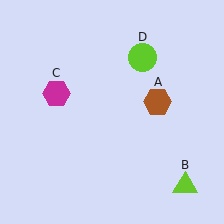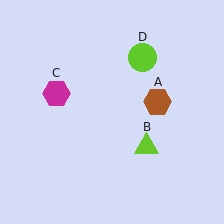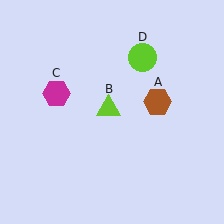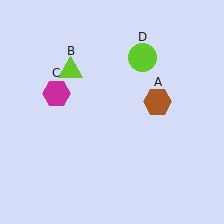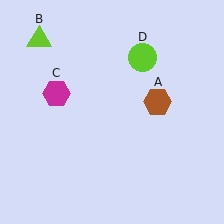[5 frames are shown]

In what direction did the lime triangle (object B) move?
The lime triangle (object B) moved up and to the left.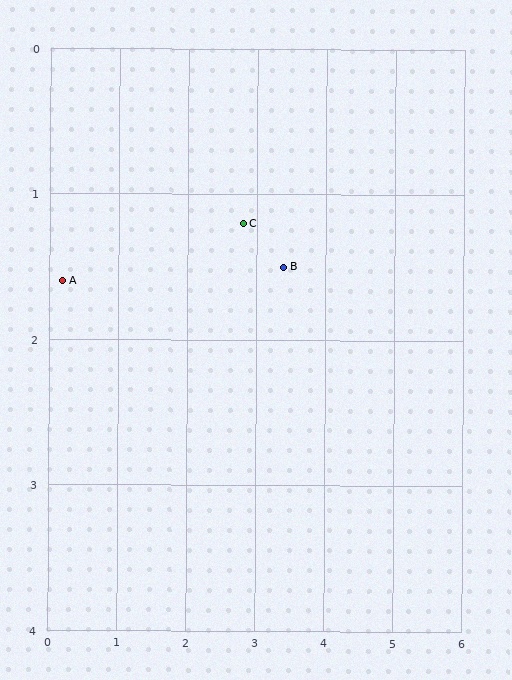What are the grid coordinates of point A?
Point A is at approximately (0.2, 1.6).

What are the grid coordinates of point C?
Point C is at approximately (2.8, 1.2).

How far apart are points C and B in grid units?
Points C and B are about 0.7 grid units apart.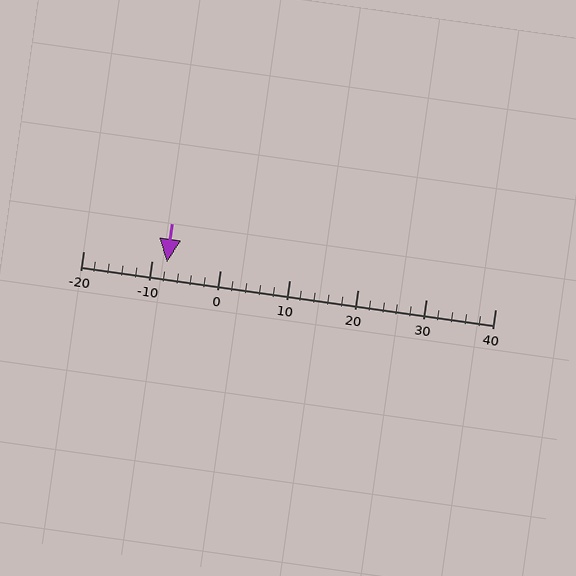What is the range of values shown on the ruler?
The ruler shows values from -20 to 40.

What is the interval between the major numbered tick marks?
The major tick marks are spaced 10 units apart.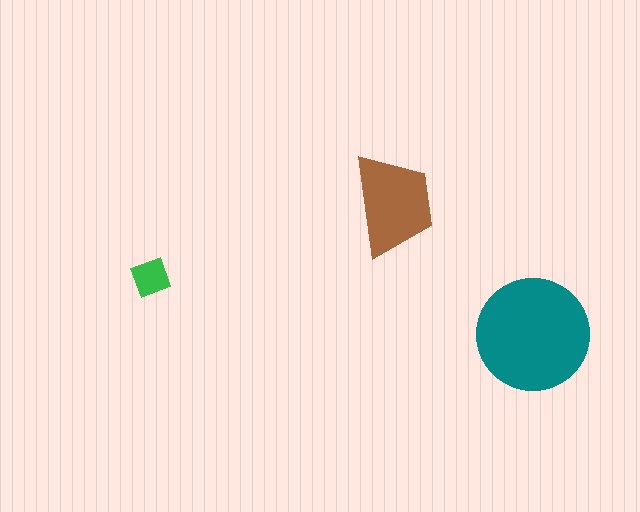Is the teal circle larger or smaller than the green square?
Larger.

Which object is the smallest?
The green square.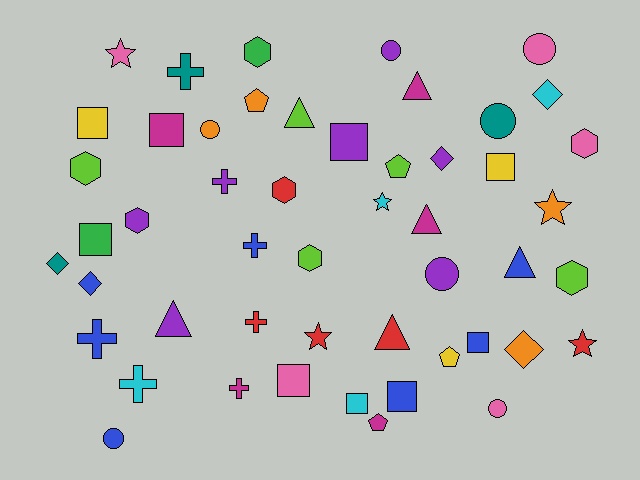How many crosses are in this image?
There are 7 crosses.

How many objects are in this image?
There are 50 objects.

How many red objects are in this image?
There are 5 red objects.